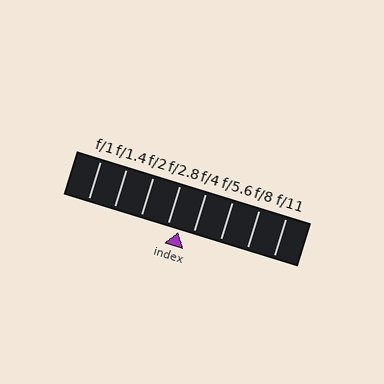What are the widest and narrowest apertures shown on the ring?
The widest aperture shown is f/1 and the narrowest is f/11.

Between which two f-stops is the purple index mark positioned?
The index mark is between f/2.8 and f/4.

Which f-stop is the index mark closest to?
The index mark is closest to f/2.8.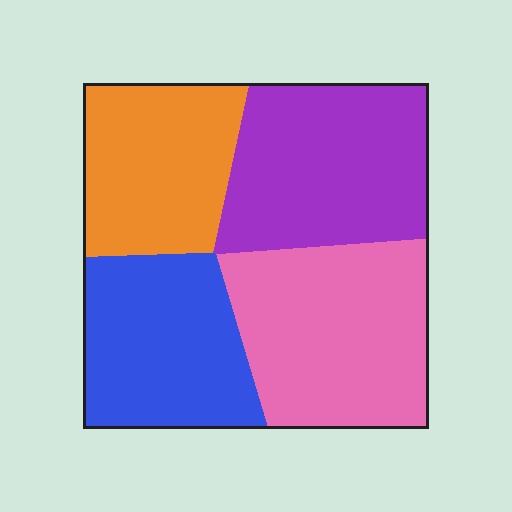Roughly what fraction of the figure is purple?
Purple covers about 25% of the figure.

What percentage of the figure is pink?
Pink takes up about one quarter (1/4) of the figure.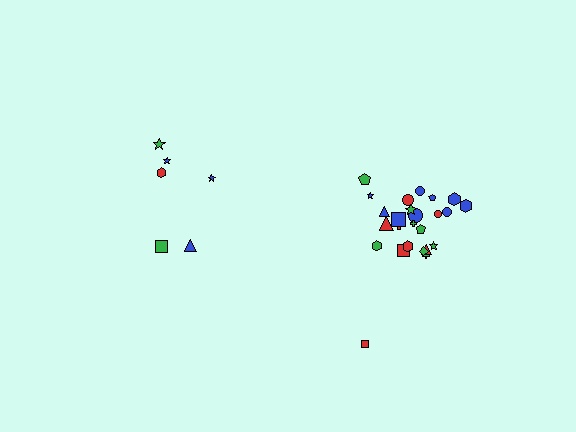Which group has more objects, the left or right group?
The right group.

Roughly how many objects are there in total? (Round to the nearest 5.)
Roughly 30 objects in total.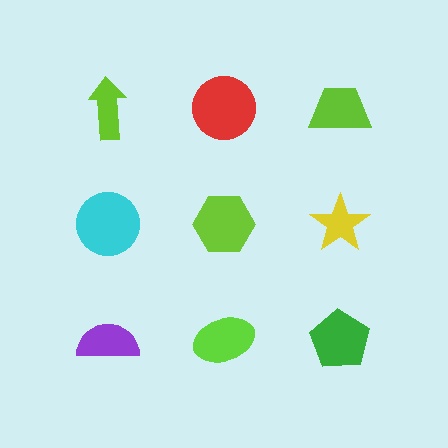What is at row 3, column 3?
A green pentagon.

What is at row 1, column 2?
A red circle.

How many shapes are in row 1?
3 shapes.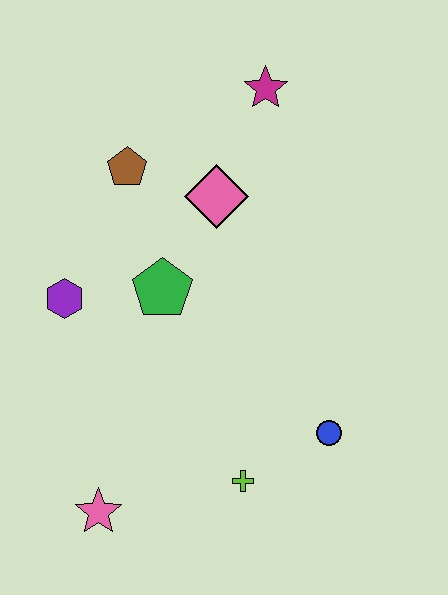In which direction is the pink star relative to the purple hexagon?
The pink star is below the purple hexagon.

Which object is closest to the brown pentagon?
The pink diamond is closest to the brown pentagon.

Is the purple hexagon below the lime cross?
No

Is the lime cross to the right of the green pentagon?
Yes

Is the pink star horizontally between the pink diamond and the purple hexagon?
Yes